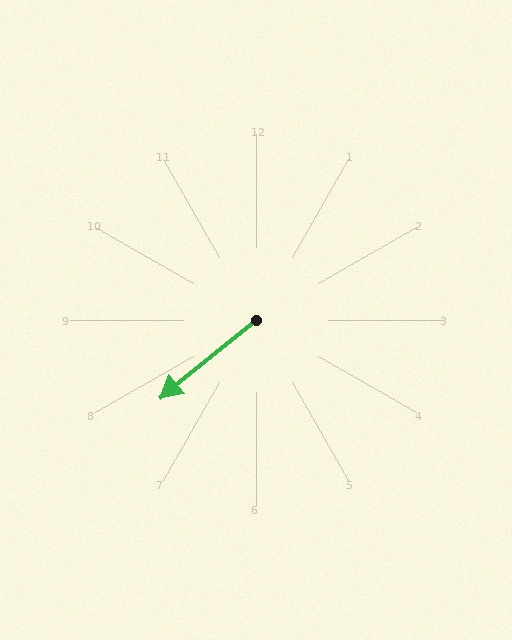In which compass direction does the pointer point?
Southwest.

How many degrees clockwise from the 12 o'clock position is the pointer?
Approximately 231 degrees.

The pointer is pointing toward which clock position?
Roughly 8 o'clock.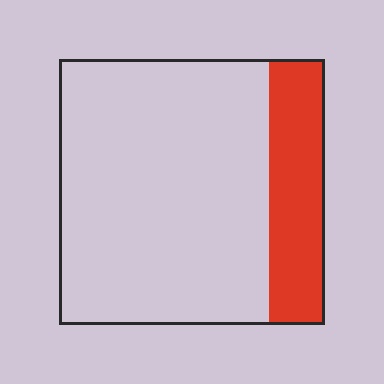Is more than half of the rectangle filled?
No.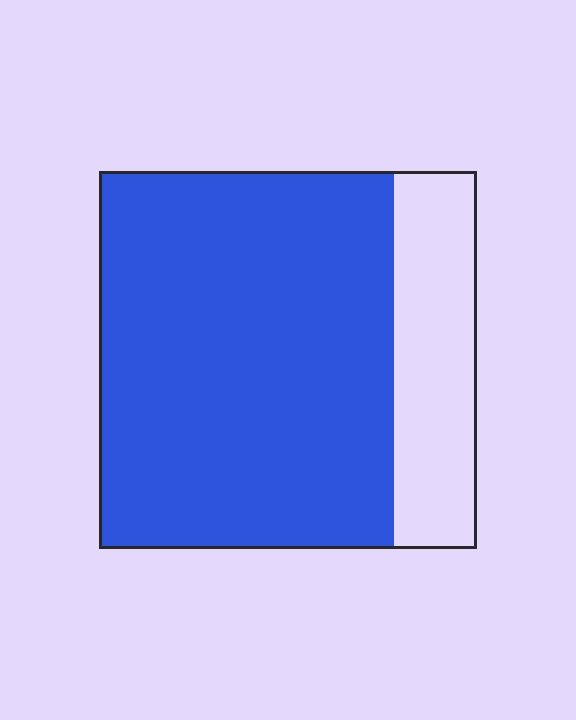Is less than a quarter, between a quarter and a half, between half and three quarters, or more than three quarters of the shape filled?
More than three quarters.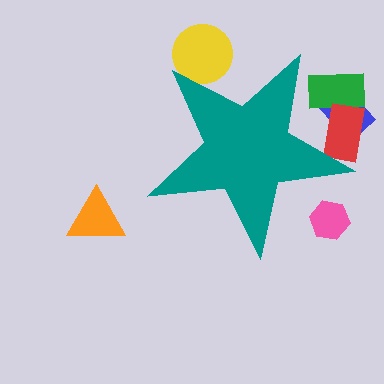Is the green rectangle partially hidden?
Yes, the green rectangle is partially hidden behind the teal star.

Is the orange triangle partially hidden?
No, the orange triangle is fully visible.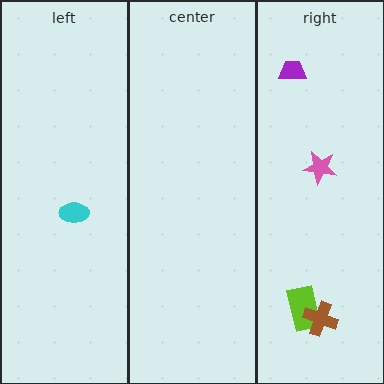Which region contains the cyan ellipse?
The left region.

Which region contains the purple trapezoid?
The right region.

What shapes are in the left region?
The cyan ellipse.